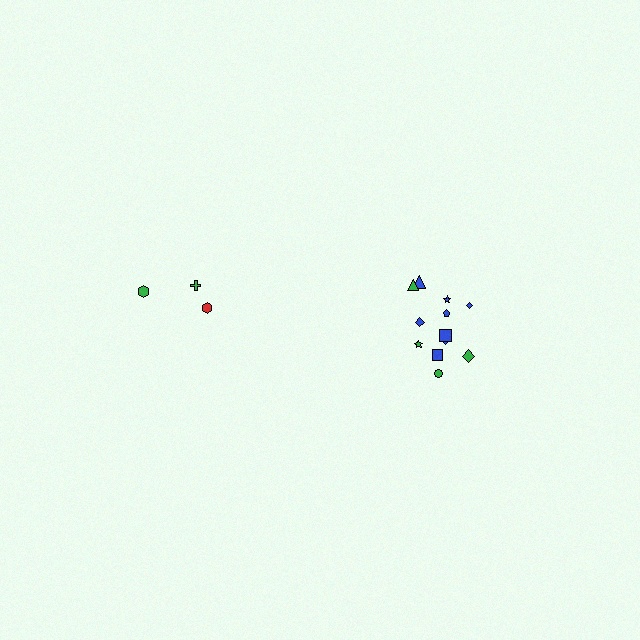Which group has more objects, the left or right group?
The right group.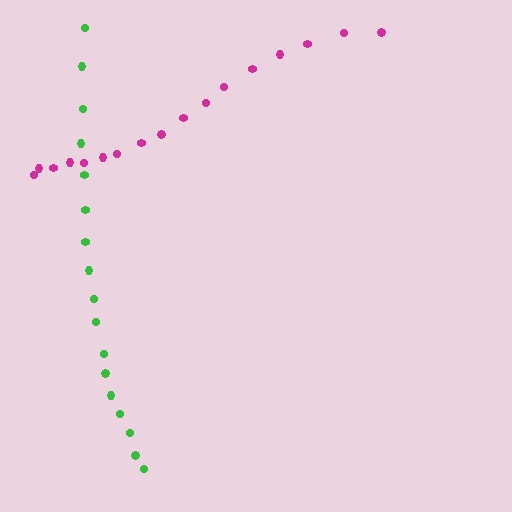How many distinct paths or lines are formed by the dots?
There are 2 distinct paths.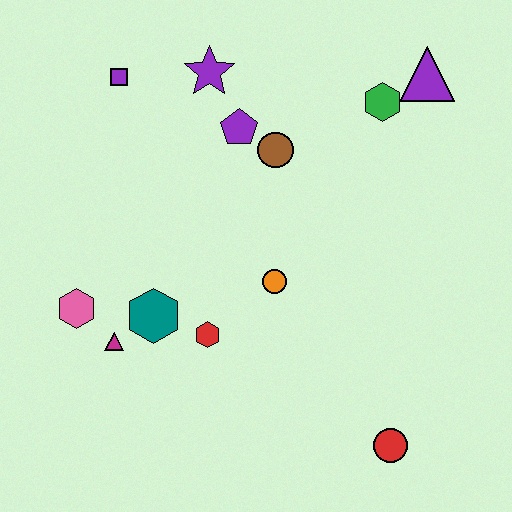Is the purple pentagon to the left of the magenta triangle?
No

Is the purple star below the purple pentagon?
No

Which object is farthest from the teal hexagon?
The purple triangle is farthest from the teal hexagon.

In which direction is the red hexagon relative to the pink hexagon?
The red hexagon is to the right of the pink hexagon.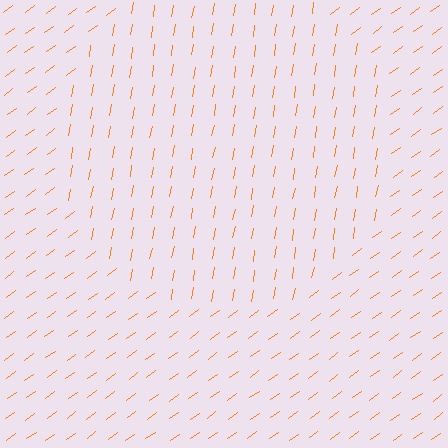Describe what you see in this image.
The image is filled with small orange line segments. A circle region in the image has lines oriented differently from the surrounding lines, creating a visible texture boundary.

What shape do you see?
I see a circle.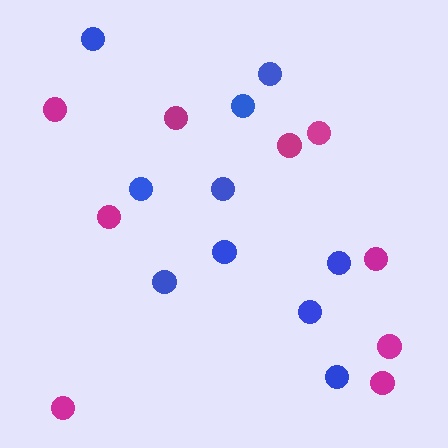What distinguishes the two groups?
There are 2 groups: one group of blue circles (10) and one group of magenta circles (9).